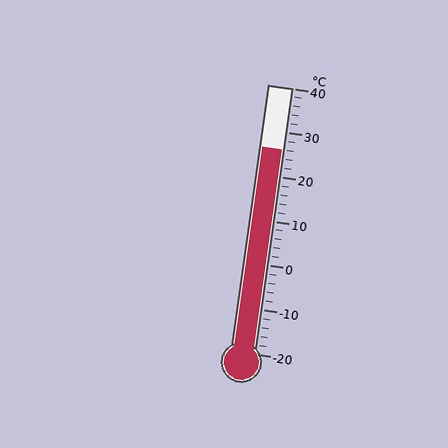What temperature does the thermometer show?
The thermometer shows approximately 26°C.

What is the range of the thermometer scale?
The thermometer scale ranges from -20°C to 40°C.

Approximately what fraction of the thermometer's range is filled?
The thermometer is filled to approximately 75% of its range.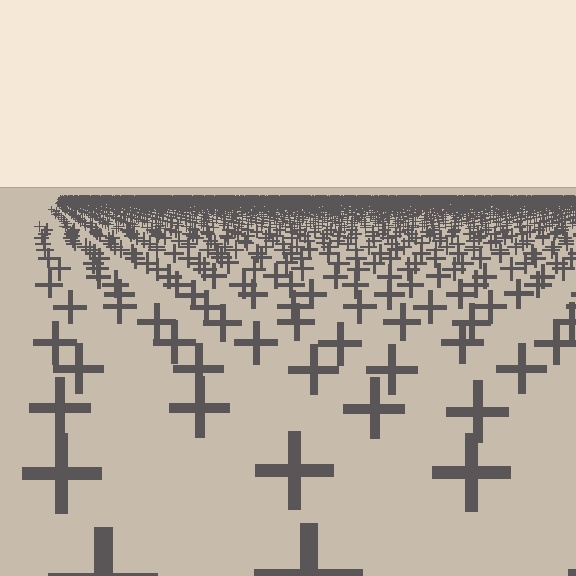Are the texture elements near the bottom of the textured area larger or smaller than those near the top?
Larger. Near the bottom, elements are closer to the viewer and appear at a bigger on-screen size.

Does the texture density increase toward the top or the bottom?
Density increases toward the top.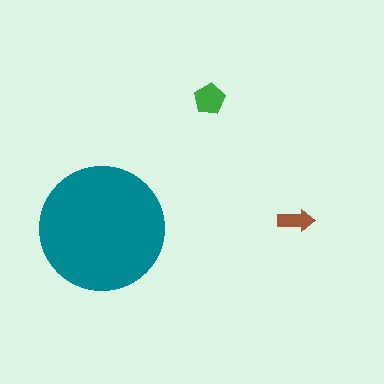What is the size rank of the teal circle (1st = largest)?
1st.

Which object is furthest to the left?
The teal circle is leftmost.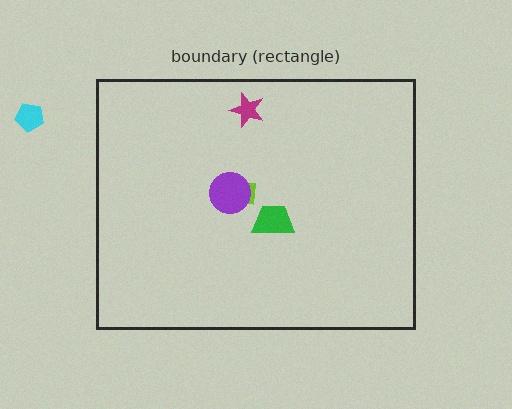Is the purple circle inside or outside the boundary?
Inside.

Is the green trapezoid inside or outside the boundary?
Inside.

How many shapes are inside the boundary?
4 inside, 1 outside.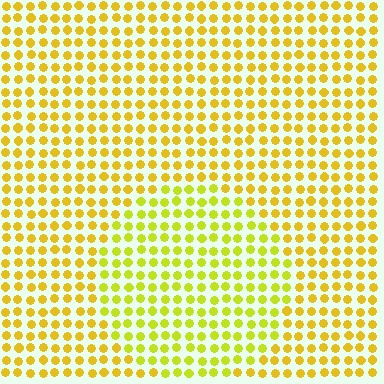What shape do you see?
I see a circle.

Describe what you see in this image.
The image is filled with small yellow elements in a uniform arrangement. A circle-shaped region is visible where the elements are tinted to a slightly different hue, forming a subtle color boundary.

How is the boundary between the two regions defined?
The boundary is defined purely by a slight shift in hue (about 22 degrees). Spacing, size, and orientation are identical on both sides.